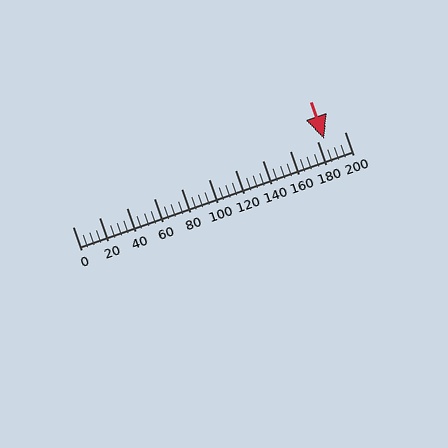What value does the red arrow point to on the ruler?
The red arrow points to approximately 185.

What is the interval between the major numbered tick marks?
The major tick marks are spaced 20 units apart.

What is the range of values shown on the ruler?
The ruler shows values from 0 to 200.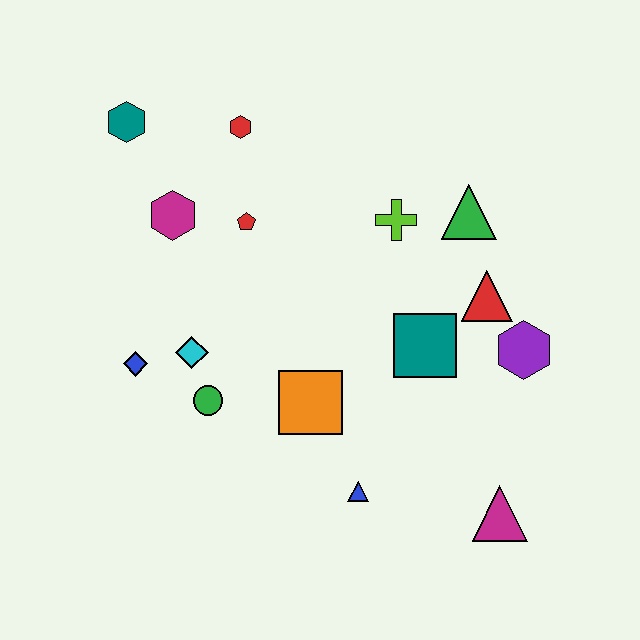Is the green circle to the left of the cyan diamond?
No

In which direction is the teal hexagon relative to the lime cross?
The teal hexagon is to the left of the lime cross.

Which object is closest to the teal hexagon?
The magenta hexagon is closest to the teal hexagon.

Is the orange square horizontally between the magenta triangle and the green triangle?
No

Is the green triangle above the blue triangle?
Yes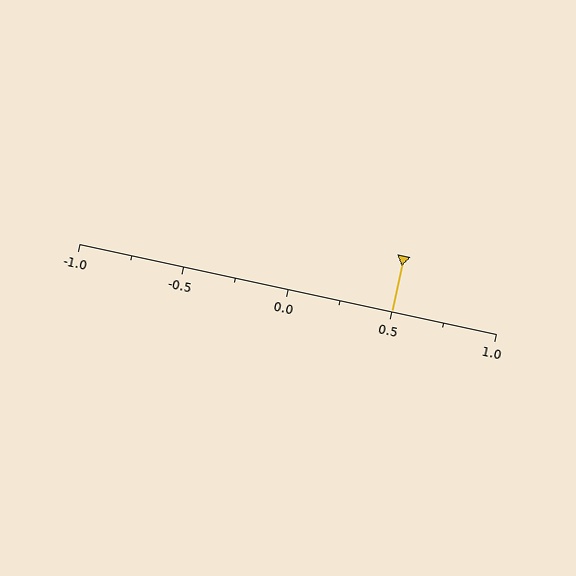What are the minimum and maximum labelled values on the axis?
The axis runs from -1.0 to 1.0.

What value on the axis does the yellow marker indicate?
The marker indicates approximately 0.5.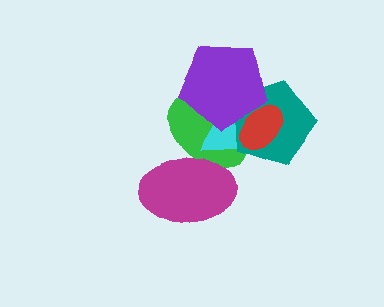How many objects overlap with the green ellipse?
5 objects overlap with the green ellipse.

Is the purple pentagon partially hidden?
Yes, it is partially covered by another shape.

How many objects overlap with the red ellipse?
4 objects overlap with the red ellipse.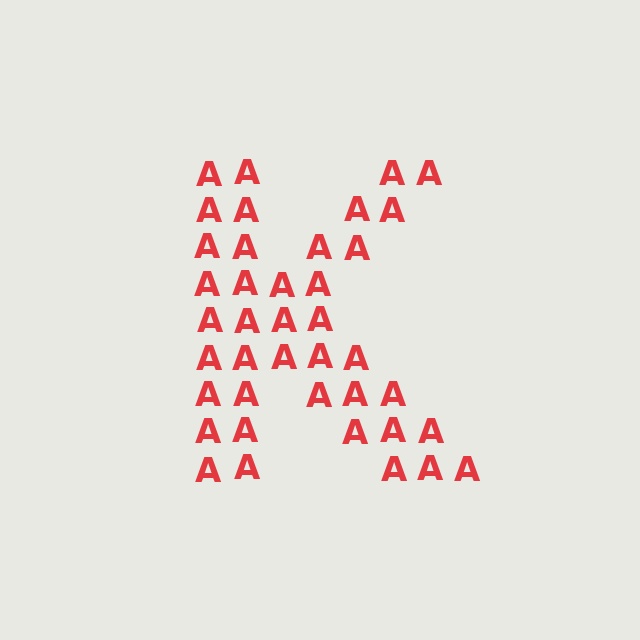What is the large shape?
The large shape is the letter K.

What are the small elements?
The small elements are letter A's.